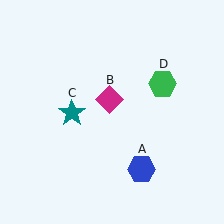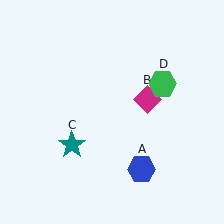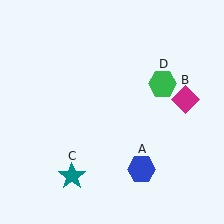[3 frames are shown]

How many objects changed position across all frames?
2 objects changed position: magenta diamond (object B), teal star (object C).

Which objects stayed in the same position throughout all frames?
Blue hexagon (object A) and green hexagon (object D) remained stationary.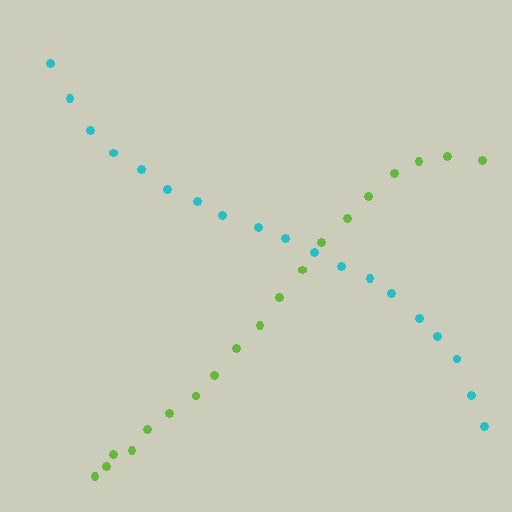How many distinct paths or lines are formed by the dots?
There are 2 distinct paths.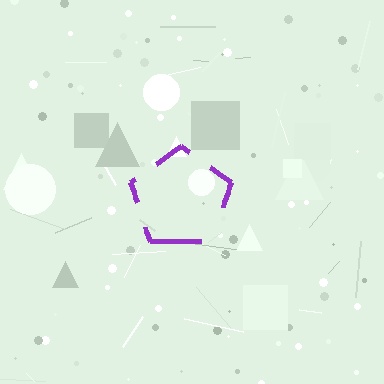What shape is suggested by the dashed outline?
The dashed outline suggests a pentagon.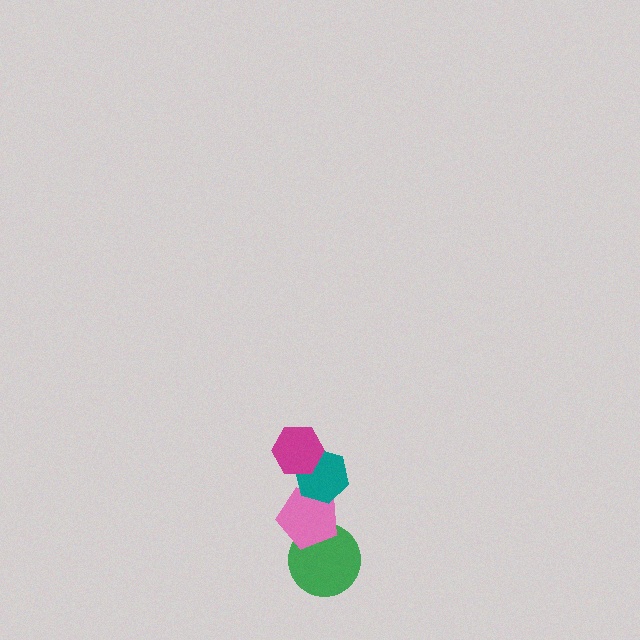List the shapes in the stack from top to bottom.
From top to bottom: the magenta hexagon, the teal hexagon, the pink pentagon, the green circle.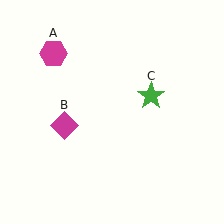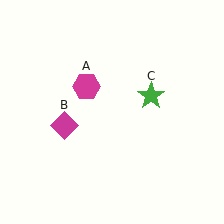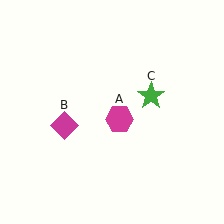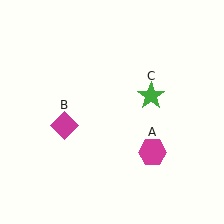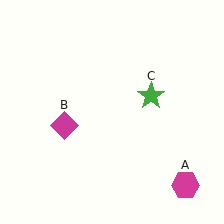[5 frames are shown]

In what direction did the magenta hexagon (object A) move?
The magenta hexagon (object A) moved down and to the right.